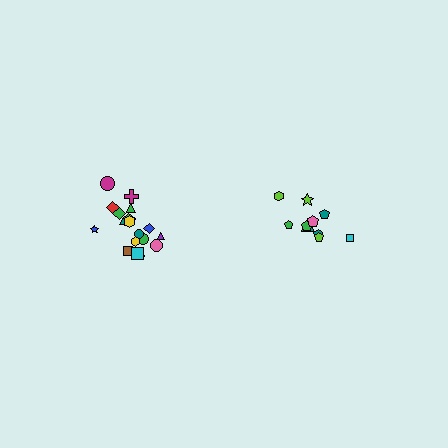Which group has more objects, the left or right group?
The left group.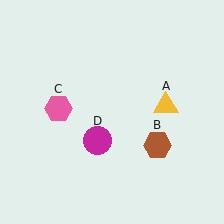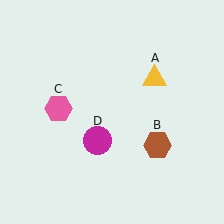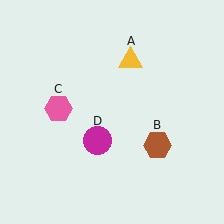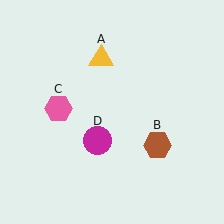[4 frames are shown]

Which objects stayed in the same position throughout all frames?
Brown hexagon (object B) and pink hexagon (object C) and magenta circle (object D) remained stationary.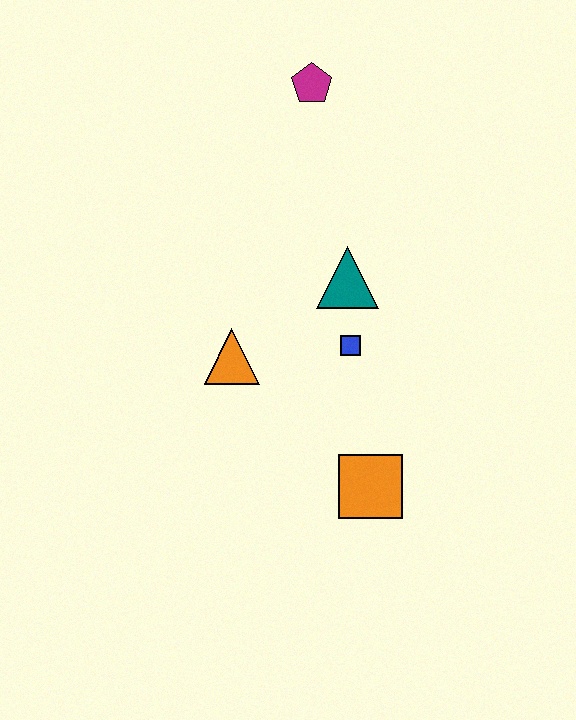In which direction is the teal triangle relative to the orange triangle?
The teal triangle is to the right of the orange triangle.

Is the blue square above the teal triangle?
No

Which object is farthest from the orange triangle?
The magenta pentagon is farthest from the orange triangle.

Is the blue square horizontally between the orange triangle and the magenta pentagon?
No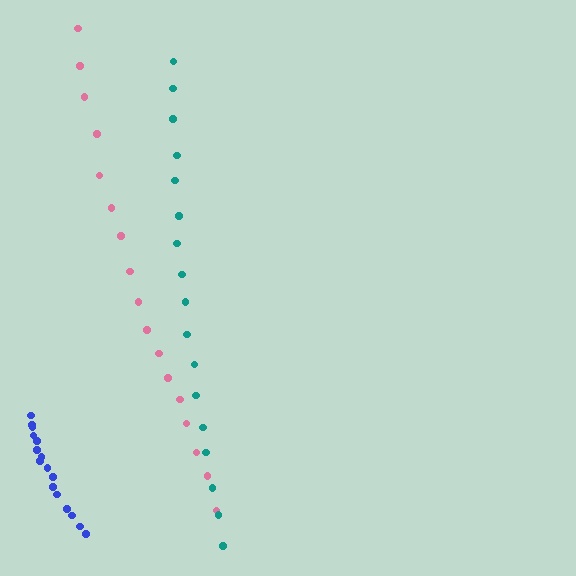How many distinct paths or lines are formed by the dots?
There are 3 distinct paths.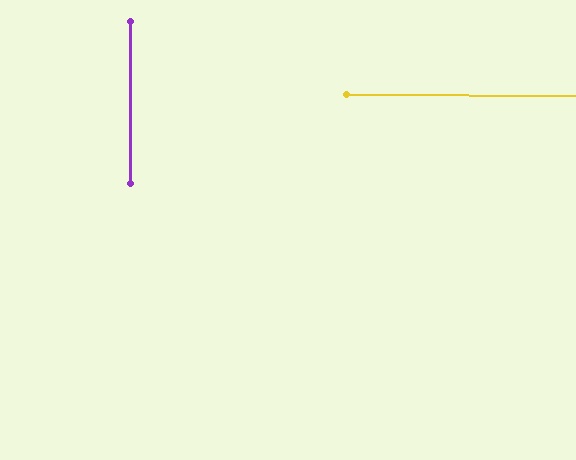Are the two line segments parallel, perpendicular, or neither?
Perpendicular — they meet at approximately 89°.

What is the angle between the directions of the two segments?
Approximately 89 degrees.